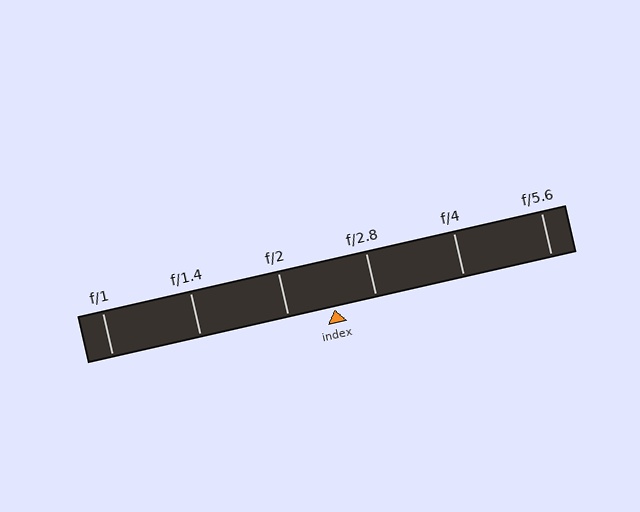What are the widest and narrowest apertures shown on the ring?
The widest aperture shown is f/1 and the narrowest is f/5.6.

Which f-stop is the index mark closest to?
The index mark is closest to f/2.8.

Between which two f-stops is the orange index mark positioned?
The index mark is between f/2 and f/2.8.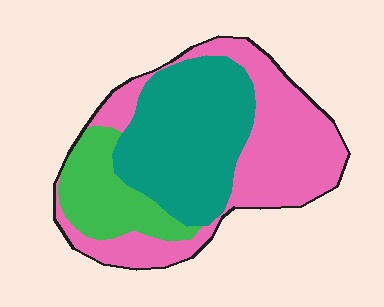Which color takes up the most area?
Pink, at roughly 45%.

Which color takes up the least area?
Green, at roughly 20%.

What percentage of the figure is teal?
Teal takes up about three eighths (3/8) of the figure.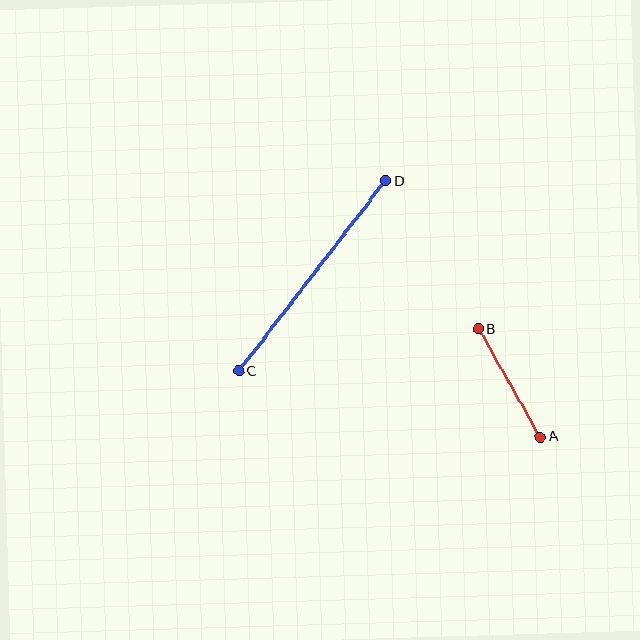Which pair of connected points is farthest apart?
Points C and D are farthest apart.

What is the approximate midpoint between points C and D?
The midpoint is at approximately (312, 276) pixels.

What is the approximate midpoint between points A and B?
The midpoint is at approximately (509, 383) pixels.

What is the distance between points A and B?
The distance is approximately 124 pixels.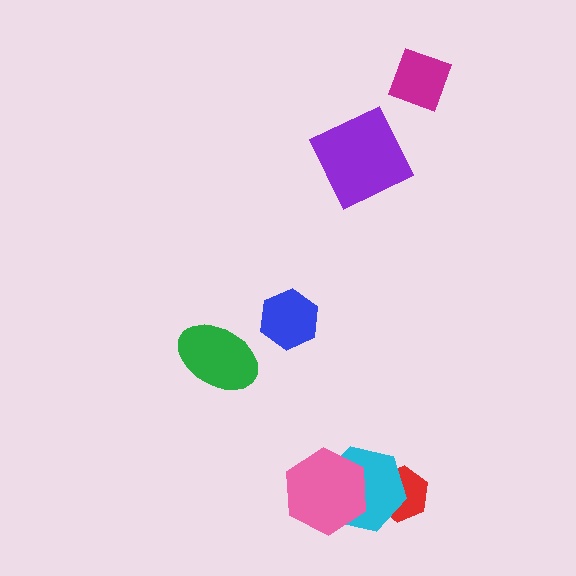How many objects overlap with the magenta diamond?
0 objects overlap with the magenta diamond.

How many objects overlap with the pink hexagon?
1 object overlaps with the pink hexagon.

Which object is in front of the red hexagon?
The cyan hexagon is in front of the red hexagon.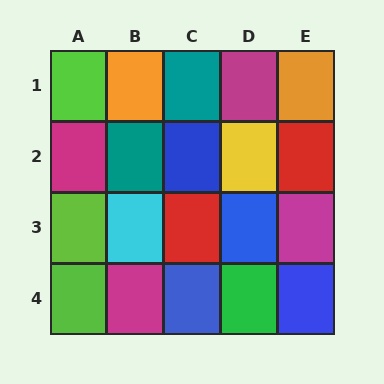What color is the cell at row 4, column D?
Green.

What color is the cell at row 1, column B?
Orange.